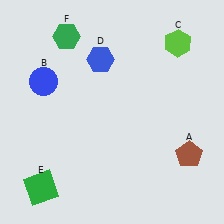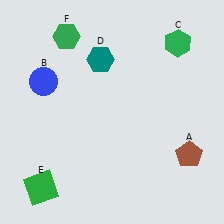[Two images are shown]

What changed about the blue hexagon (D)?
In Image 1, D is blue. In Image 2, it changed to teal.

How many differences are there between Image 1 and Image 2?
There are 2 differences between the two images.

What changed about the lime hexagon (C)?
In Image 1, C is lime. In Image 2, it changed to green.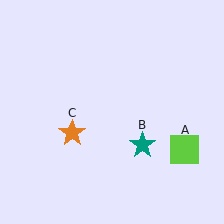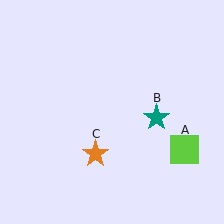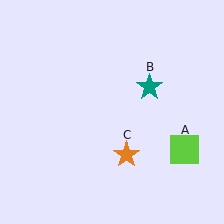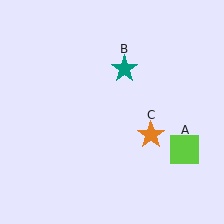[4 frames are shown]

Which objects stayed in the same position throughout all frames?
Lime square (object A) remained stationary.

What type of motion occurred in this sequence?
The teal star (object B), orange star (object C) rotated counterclockwise around the center of the scene.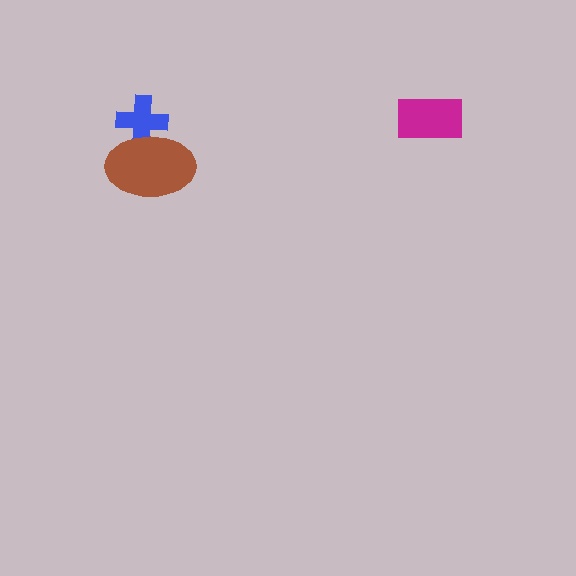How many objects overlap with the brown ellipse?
1 object overlaps with the brown ellipse.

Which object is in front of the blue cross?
The brown ellipse is in front of the blue cross.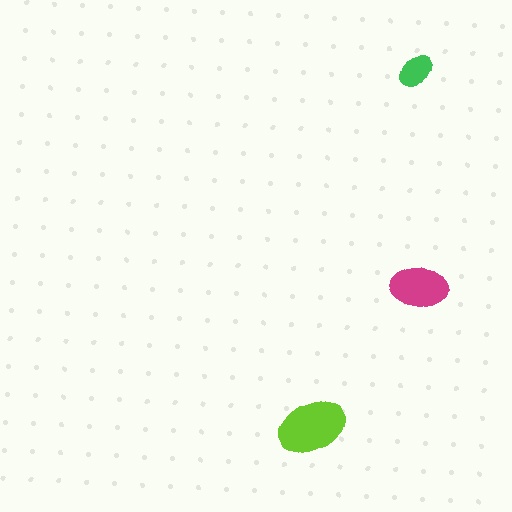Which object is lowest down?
The lime ellipse is bottommost.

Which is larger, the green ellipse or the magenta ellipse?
The magenta one.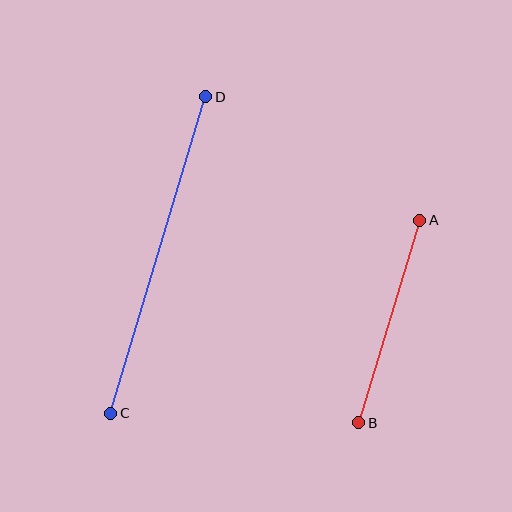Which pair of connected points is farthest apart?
Points C and D are farthest apart.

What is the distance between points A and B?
The distance is approximately 212 pixels.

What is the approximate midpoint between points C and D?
The midpoint is at approximately (158, 255) pixels.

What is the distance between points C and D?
The distance is approximately 331 pixels.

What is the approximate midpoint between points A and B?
The midpoint is at approximately (389, 321) pixels.